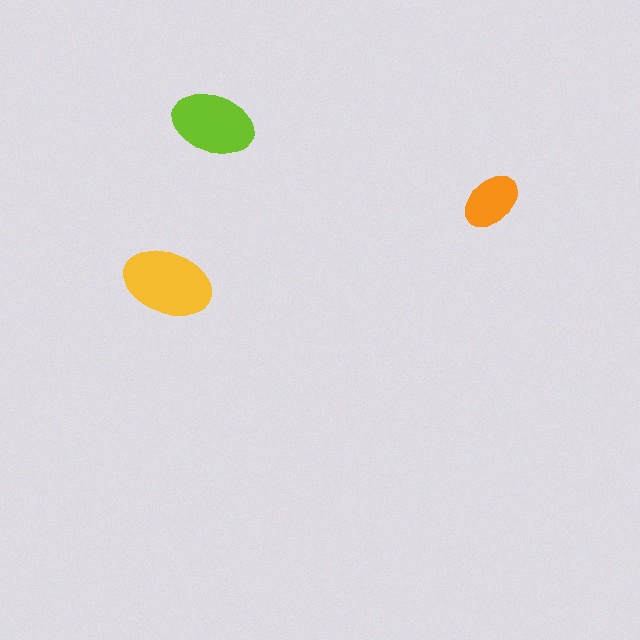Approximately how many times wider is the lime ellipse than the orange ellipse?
About 1.5 times wider.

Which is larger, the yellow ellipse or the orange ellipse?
The yellow one.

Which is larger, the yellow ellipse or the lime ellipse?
The yellow one.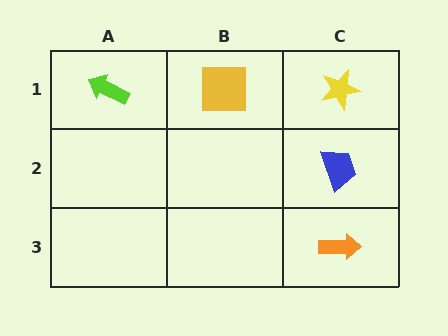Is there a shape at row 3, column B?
No, that cell is empty.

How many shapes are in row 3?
1 shape.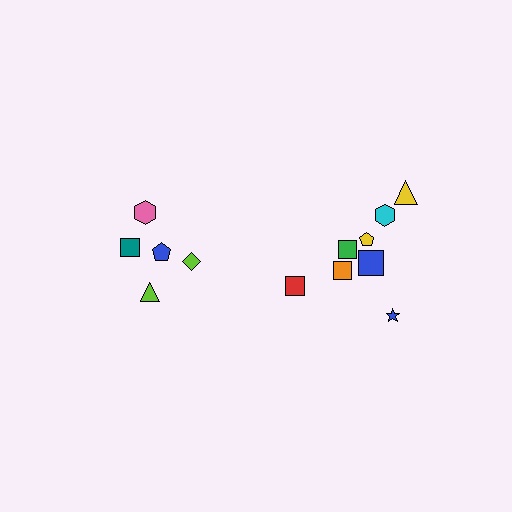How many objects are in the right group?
There are 8 objects.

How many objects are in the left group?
There are 5 objects.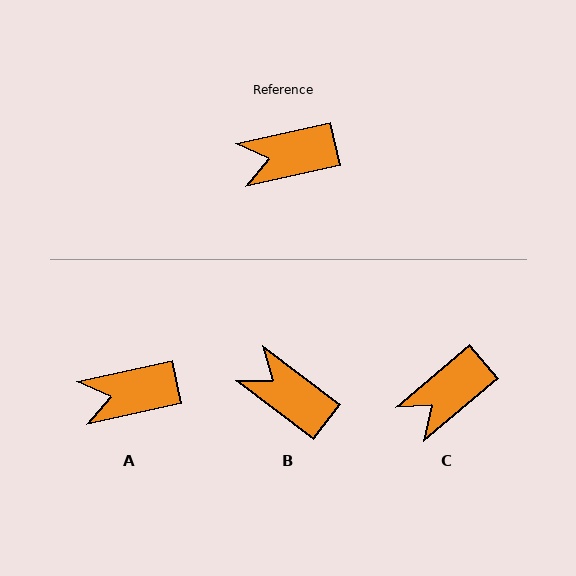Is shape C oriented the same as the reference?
No, it is off by about 27 degrees.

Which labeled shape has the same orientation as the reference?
A.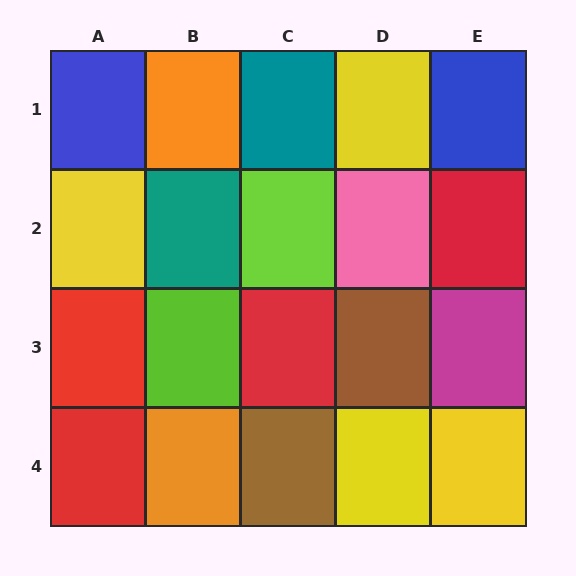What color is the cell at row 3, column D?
Brown.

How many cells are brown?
2 cells are brown.